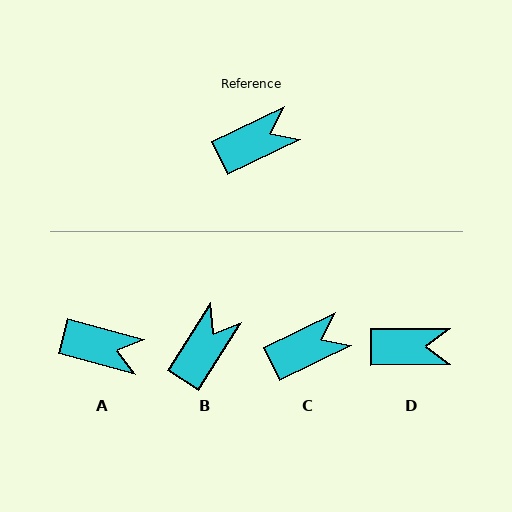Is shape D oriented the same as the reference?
No, it is off by about 25 degrees.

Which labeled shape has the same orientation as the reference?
C.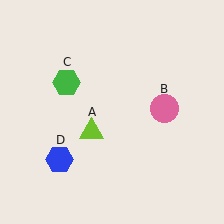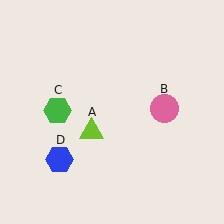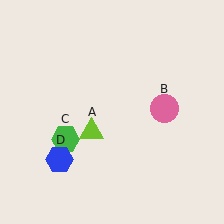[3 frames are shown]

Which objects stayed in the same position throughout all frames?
Lime triangle (object A) and pink circle (object B) and blue hexagon (object D) remained stationary.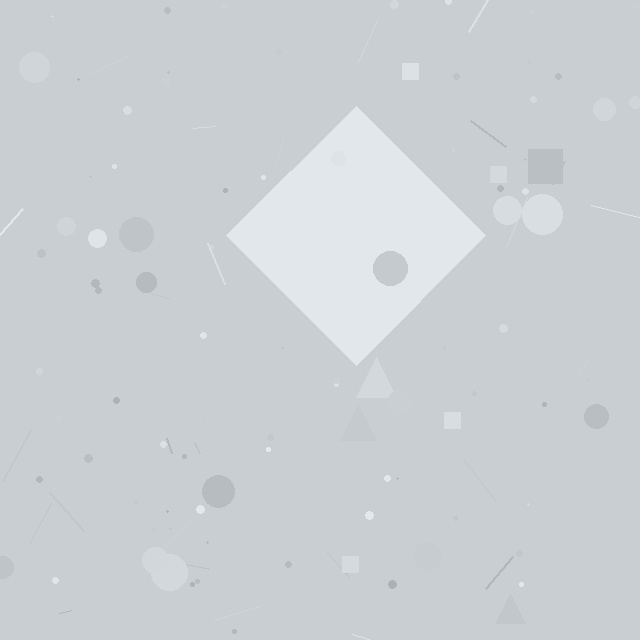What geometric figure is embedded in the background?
A diamond is embedded in the background.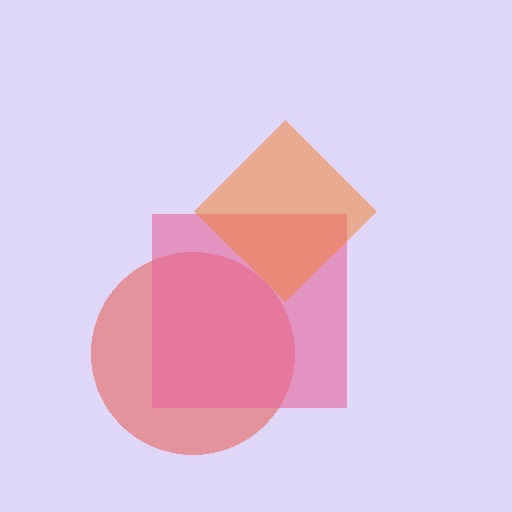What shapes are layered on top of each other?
The layered shapes are: a red circle, a pink square, an orange diamond.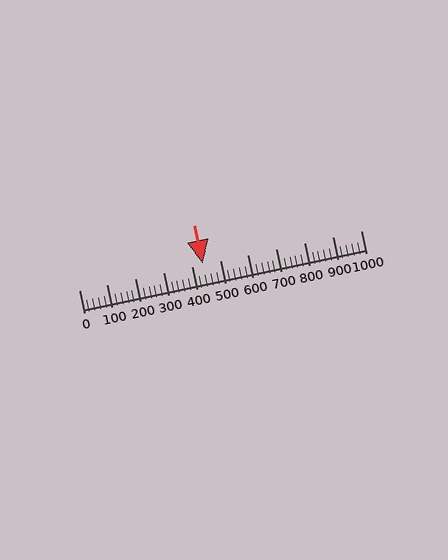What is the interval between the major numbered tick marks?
The major tick marks are spaced 100 units apart.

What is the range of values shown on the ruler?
The ruler shows values from 0 to 1000.